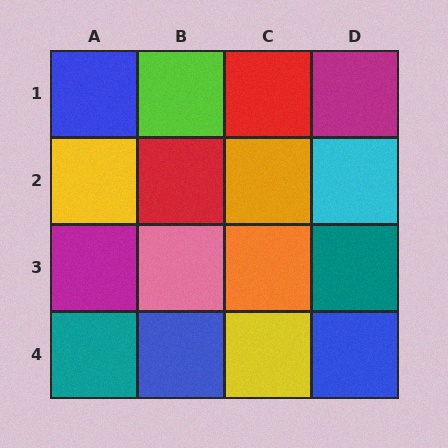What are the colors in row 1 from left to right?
Blue, lime, red, magenta.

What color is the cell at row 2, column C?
Orange.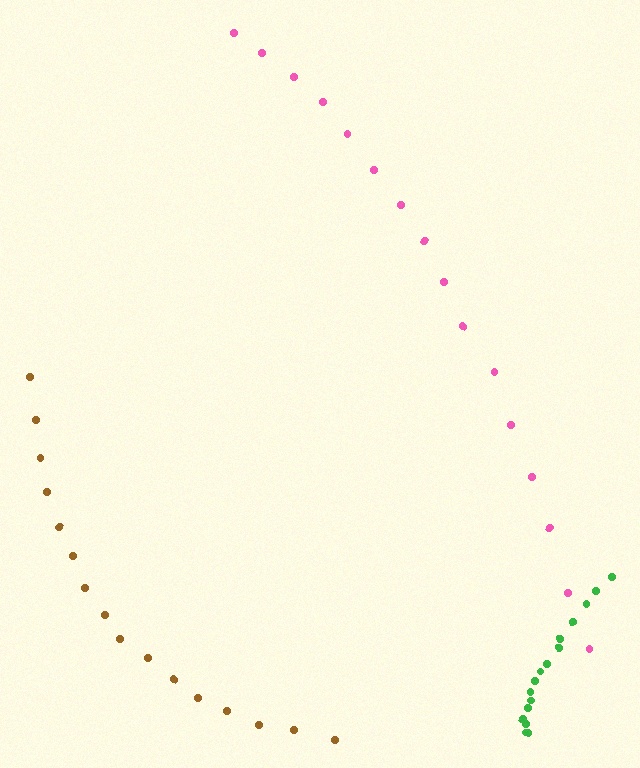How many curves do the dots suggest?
There are 3 distinct paths.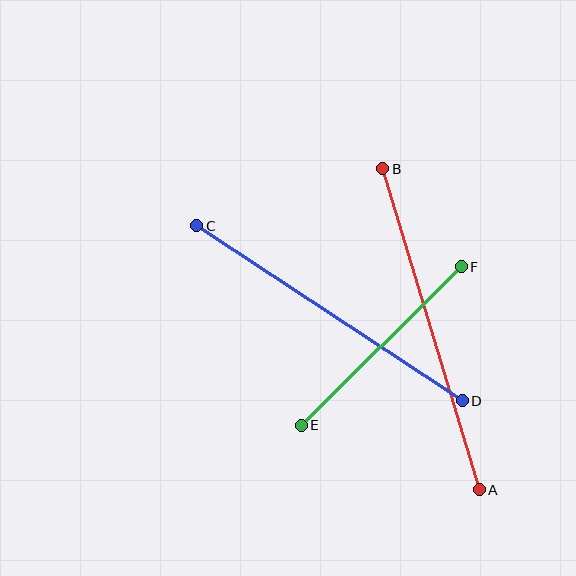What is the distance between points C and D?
The distance is approximately 318 pixels.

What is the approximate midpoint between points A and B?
The midpoint is at approximately (431, 329) pixels.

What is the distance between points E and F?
The distance is approximately 225 pixels.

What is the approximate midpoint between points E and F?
The midpoint is at approximately (381, 346) pixels.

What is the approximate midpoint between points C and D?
The midpoint is at approximately (330, 313) pixels.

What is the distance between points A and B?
The distance is approximately 335 pixels.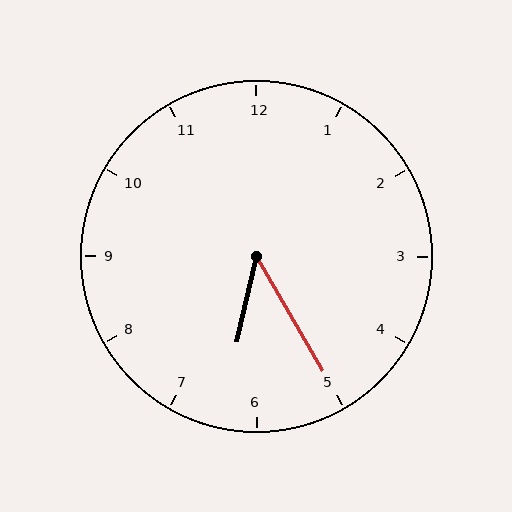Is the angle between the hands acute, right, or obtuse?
It is acute.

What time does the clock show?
6:25.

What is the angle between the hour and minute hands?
Approximately 42 degrees.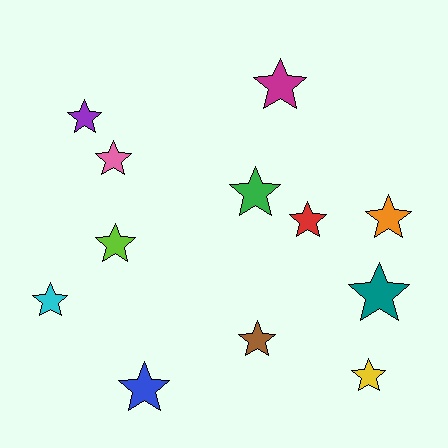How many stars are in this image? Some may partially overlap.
There are 12 stars.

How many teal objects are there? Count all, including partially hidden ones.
There is 1 teal object.